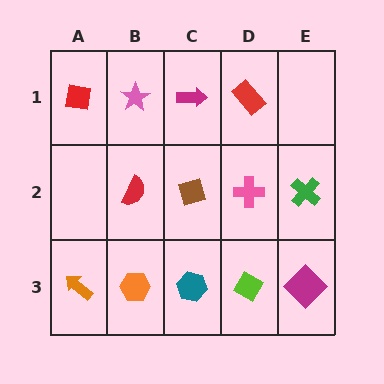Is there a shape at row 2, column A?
No, that cell is empty.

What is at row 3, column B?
An orange hexagon.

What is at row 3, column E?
A magenta diamond.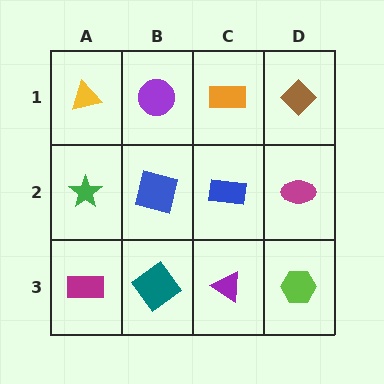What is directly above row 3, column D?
A magenta ellipse.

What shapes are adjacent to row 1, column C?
A blue rectangle (row 2, column C), a purple circle (row 1, column B), a brown diamond (row 1, column D).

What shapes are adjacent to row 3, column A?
A green star (row 2, column A), a teal diamond (row 3, column B).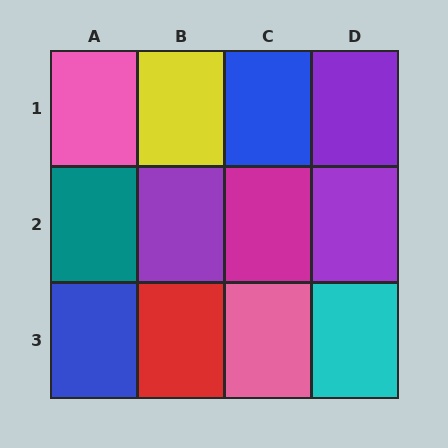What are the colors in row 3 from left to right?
Blue, red, pink, cyan.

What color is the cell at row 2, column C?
Magenta.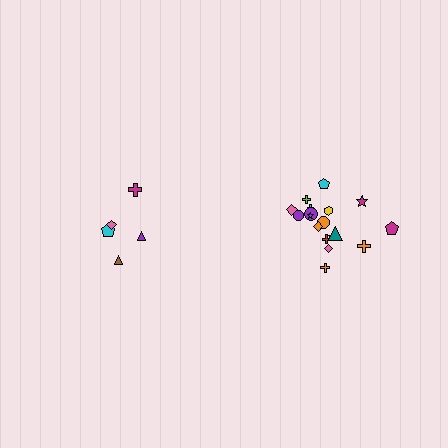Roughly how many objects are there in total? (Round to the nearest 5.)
Roughly 25 objects in total.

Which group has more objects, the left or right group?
The right group.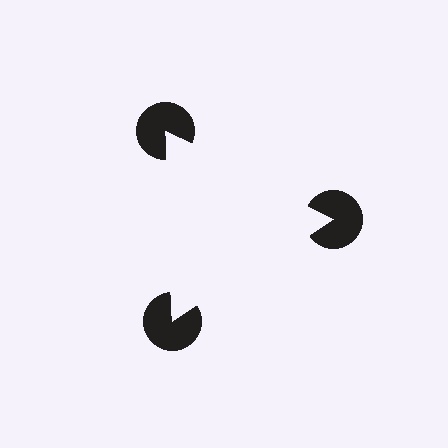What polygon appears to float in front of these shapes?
An illusory triangle — its edges are inferred from the aligned wedge cuts in the pac-man discs, not physically drawn.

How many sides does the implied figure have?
3 sides.